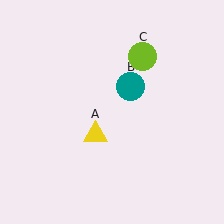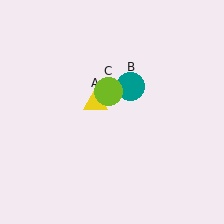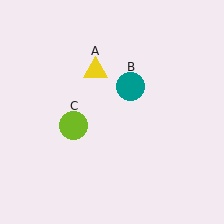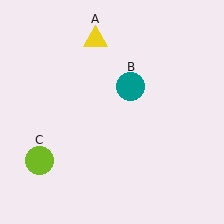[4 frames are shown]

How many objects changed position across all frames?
2 objects changed position: yellow triangle (object A), lime circle (object C).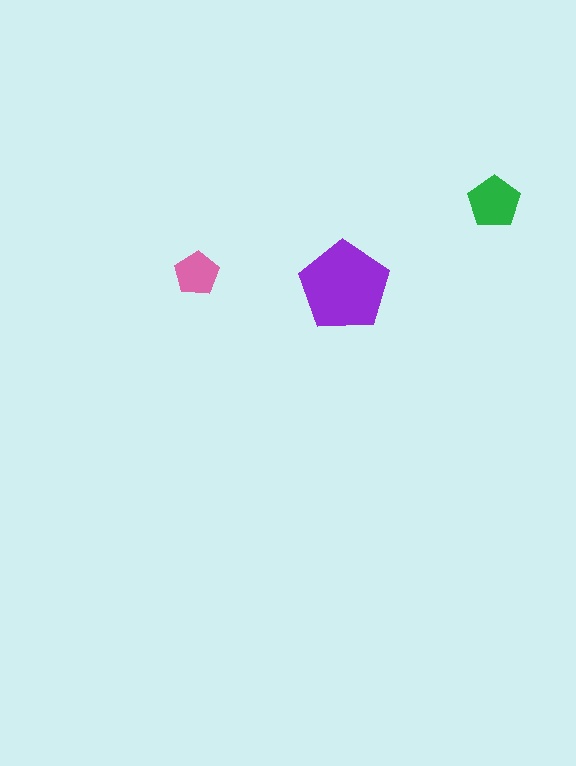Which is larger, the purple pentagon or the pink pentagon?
The purple one.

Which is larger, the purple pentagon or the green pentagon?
The purple one.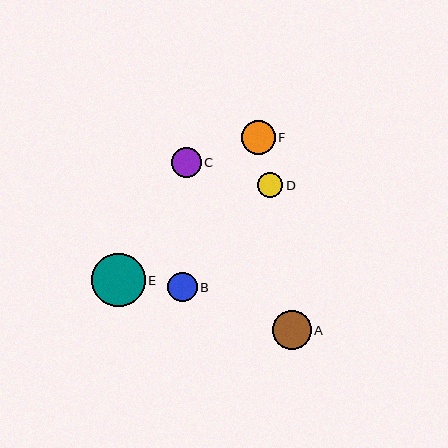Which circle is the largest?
Circle E is the largest with a size of approximately 54 pixels.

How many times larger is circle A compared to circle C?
Circle A is approximately 1.3 times the size of circle C.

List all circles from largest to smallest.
From largest to smallest: E, A, F, C, B, D.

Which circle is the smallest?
Circle D is the smallest with a size of approximately 25 pixels.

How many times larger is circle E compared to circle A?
Circle E is approximately 1.4 times the size of circle A.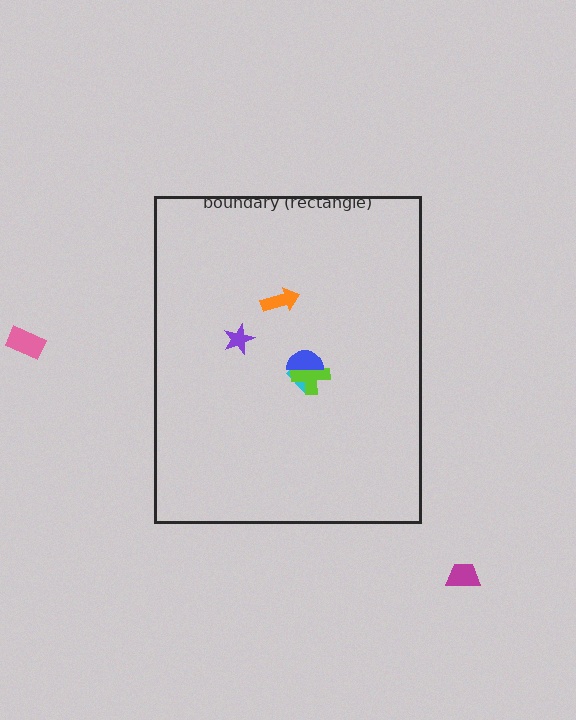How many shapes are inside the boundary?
5 inside, 2 outside.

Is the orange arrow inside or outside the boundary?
Inside.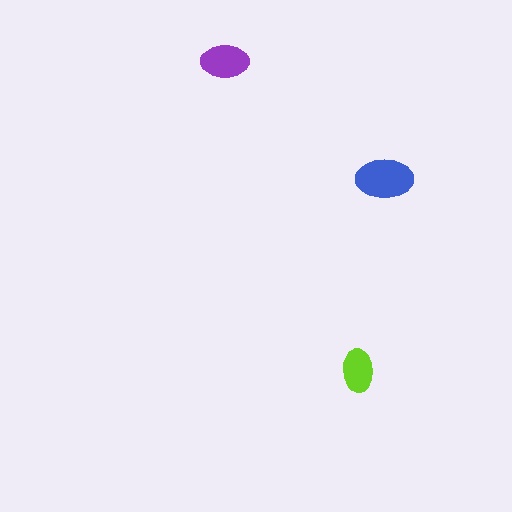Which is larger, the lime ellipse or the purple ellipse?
The purple one.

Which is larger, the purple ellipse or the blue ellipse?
The blue one.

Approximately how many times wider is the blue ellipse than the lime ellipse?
About 1.5 times wider.